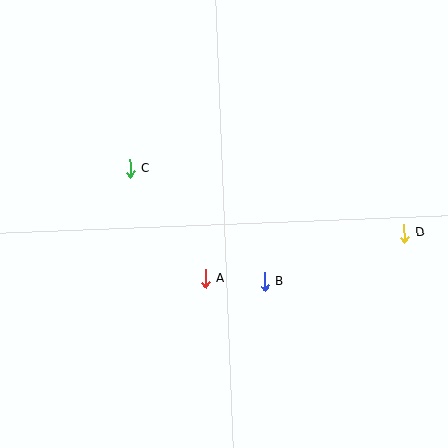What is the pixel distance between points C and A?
The distance between C and A is 134 pixels.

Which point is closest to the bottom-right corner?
Point D is closest to the bottom-right corner.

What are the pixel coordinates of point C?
Point C is at (130, 168).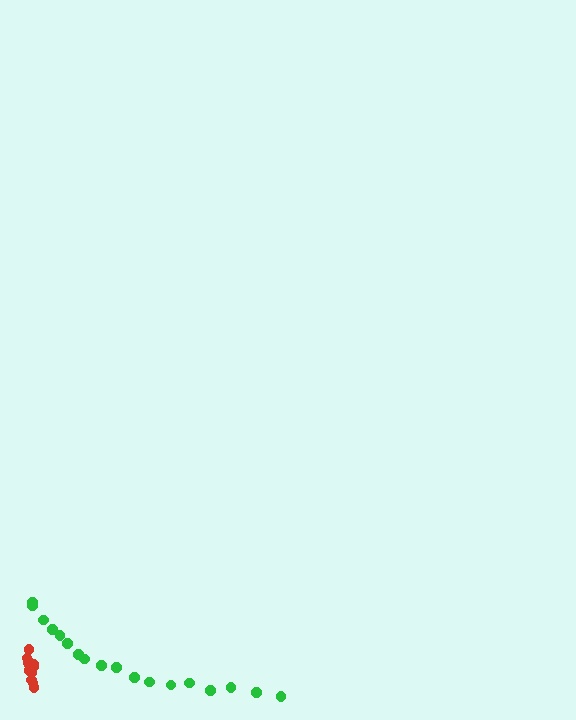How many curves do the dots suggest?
There are 2 distinct paths.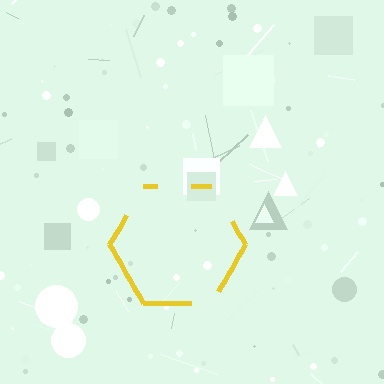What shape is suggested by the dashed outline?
The dashed outline suggests a hexagon.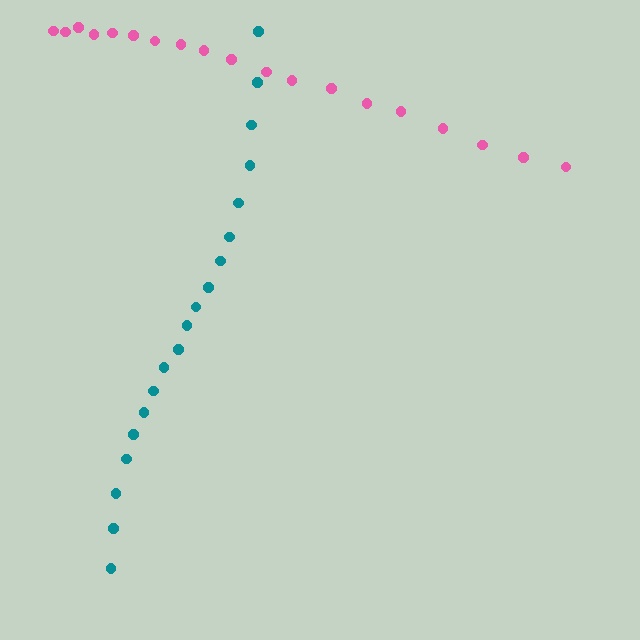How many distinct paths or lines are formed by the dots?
There are 2 distinct paths.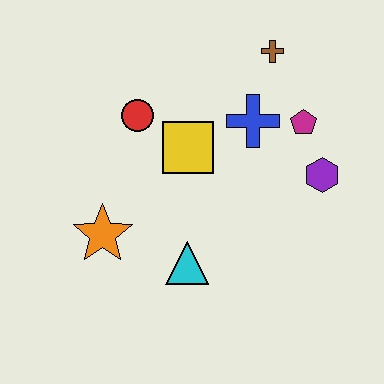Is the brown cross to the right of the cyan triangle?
Yes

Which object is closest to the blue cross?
The magenta pentagon is closest to the blue cross.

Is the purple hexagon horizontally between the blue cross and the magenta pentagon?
No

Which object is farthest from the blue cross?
The orange star is farthest from the blue cross.